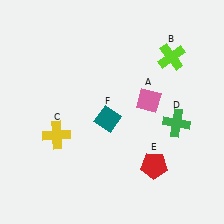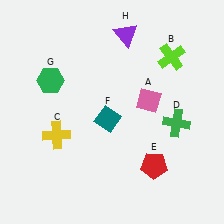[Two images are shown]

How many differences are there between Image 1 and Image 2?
There are 2 differences between the two images.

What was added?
A green hexagon (G), a purple triangle (H) were added in Image 2.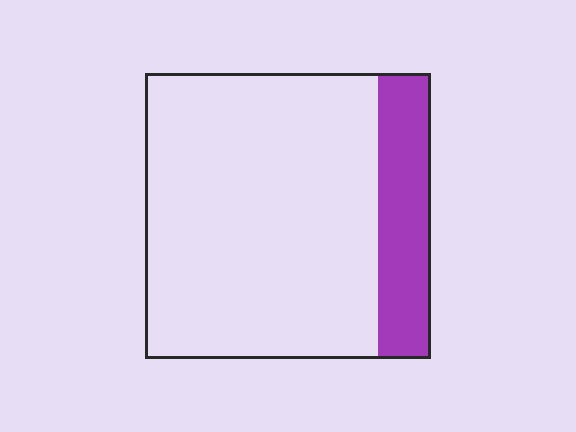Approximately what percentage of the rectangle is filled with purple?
Approximately 20%.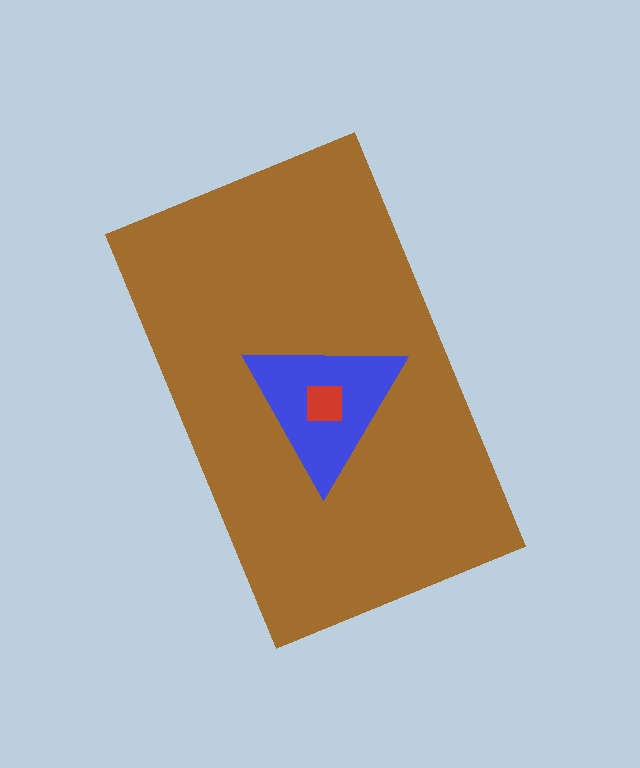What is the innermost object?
The red square.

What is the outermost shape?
The brown rectangle.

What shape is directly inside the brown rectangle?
The blue triangle.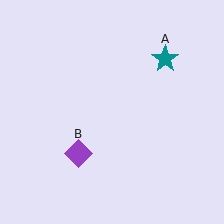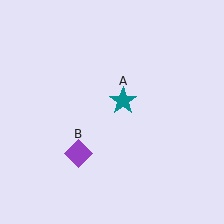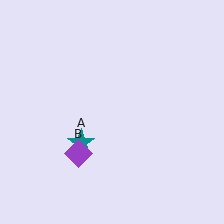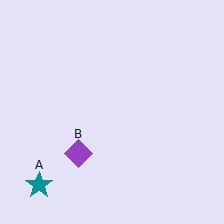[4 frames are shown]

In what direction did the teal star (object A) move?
The teal star (object A) moved down and to the left.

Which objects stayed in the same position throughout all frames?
Purple diamond (object B) remained stationary.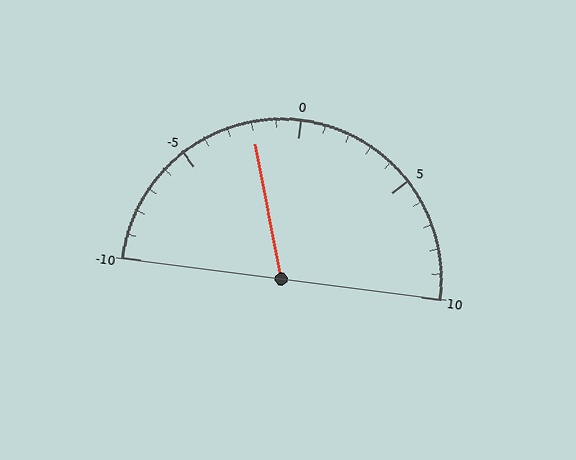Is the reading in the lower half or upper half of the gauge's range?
The reading is in the lower half of the range (-10 to 10).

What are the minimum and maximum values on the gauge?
The gauge ranges from -10 to 10.